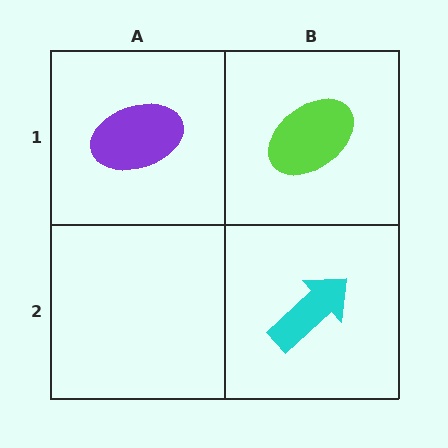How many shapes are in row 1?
2 shapes.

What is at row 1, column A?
A purple ellipse.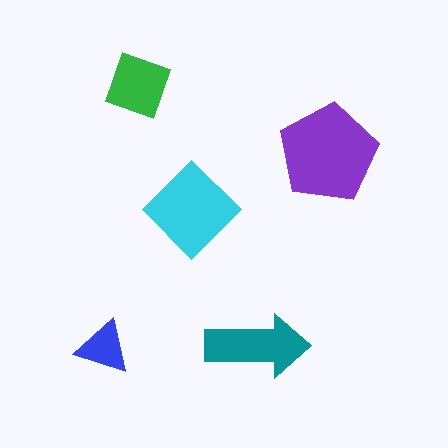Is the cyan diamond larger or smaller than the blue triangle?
Larger.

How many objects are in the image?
There are 5 objects in the image.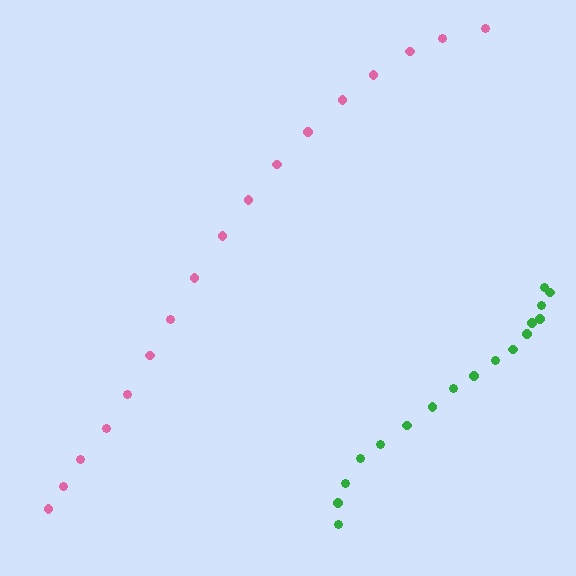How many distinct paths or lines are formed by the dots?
There are 2 distinct paths.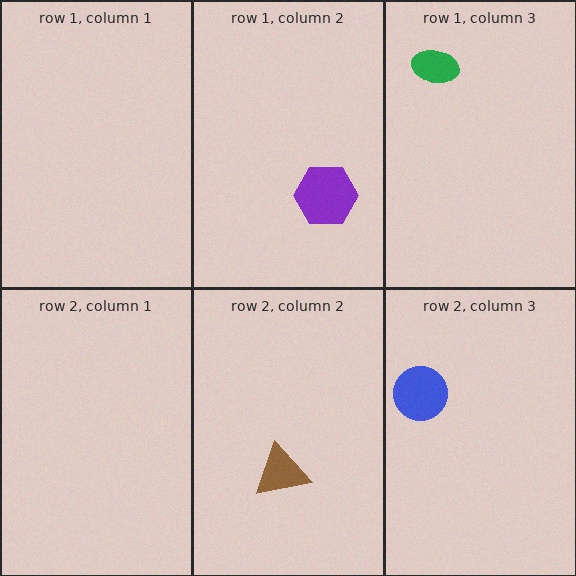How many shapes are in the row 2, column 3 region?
1.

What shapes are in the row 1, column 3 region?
The green ellipse.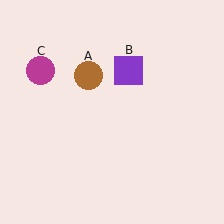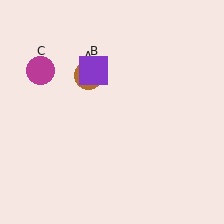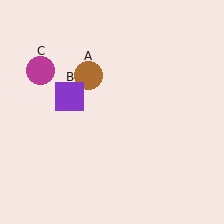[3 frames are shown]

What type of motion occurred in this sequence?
The purple square (object B) rotated counterclockwise around the center of the scene.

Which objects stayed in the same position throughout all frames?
Brown circle (object A) and magenta circle (object C) remained stationary.